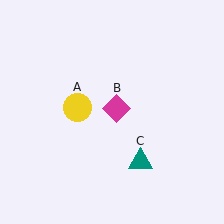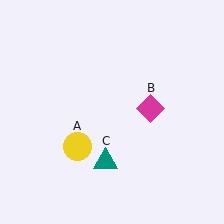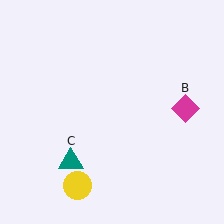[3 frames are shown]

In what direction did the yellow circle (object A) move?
The yellow circle (object A) moved down.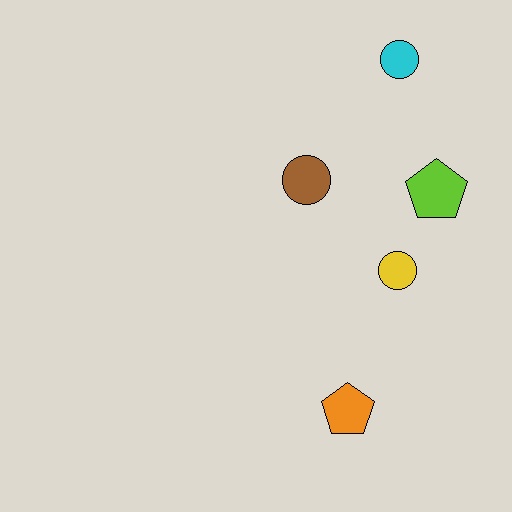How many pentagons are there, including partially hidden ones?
There are 2 pentagons.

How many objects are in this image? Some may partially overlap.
There are 5 objects.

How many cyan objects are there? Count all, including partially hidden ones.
There is 1 cyan object.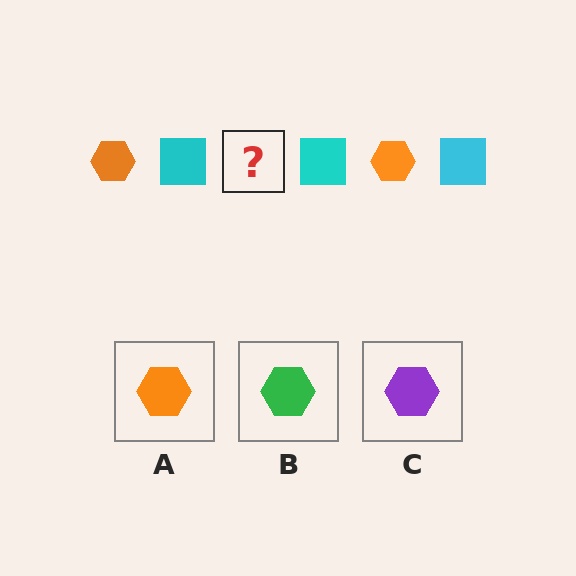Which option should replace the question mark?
Option A.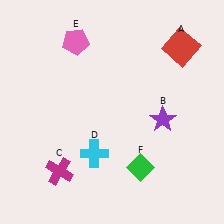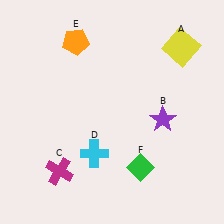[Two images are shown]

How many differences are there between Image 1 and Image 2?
There are 2 differences between the two images.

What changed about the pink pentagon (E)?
In Image 1, E is pink. In Image 2, it changed to orange.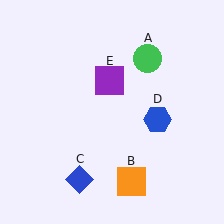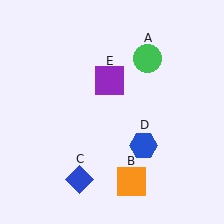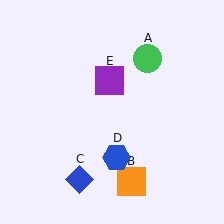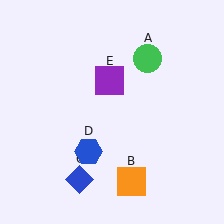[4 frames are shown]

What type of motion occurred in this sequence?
The blue hexagon (object D) rotated clockwise around the center of the scene.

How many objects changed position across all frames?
1 object changed position: blue hexagon (object D).